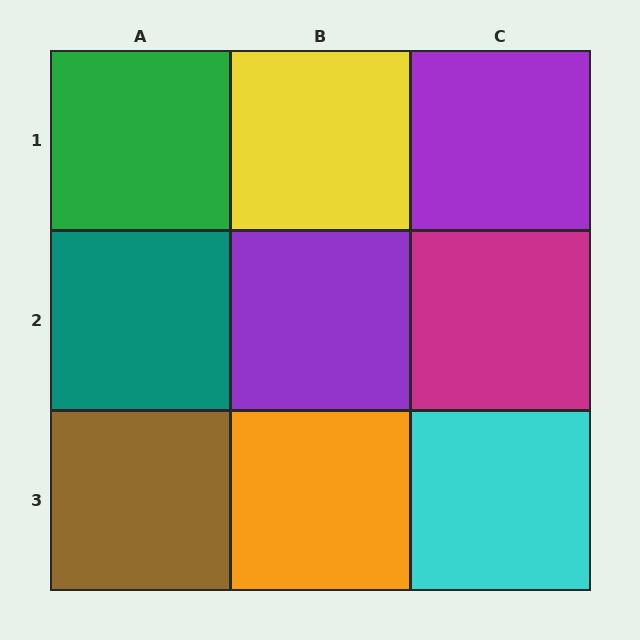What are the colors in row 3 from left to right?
Brown, orange, cyan.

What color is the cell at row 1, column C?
Purple.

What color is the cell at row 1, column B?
Yellow.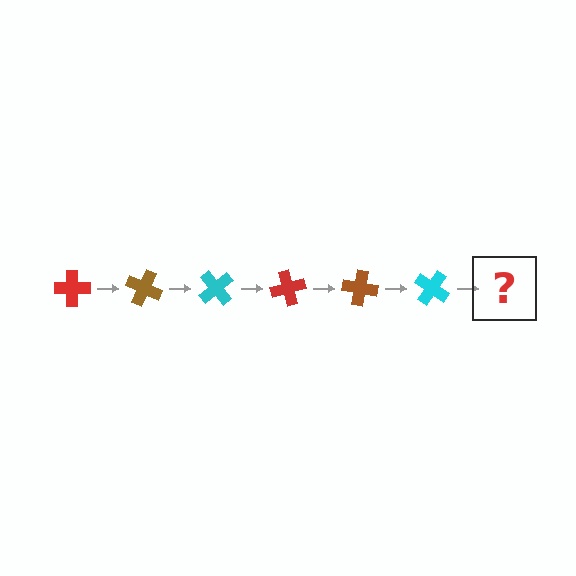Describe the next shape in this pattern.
It should be a red cross, rotated 150 degrees from the start.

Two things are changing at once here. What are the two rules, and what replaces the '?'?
The two rules are that it rotates 25 degrees each step and the color cycles through red, brown, and cyan. The '?' should be a red cross, rotated 150 degrees from the start.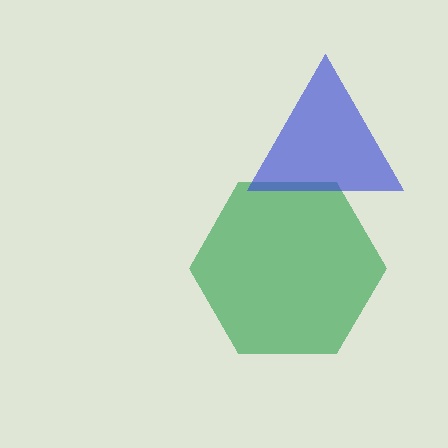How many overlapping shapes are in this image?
There are 2 overlapping shapes in the image.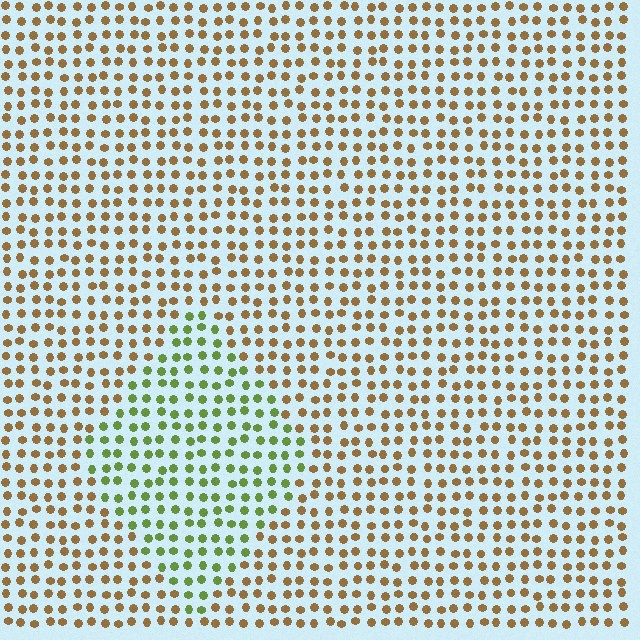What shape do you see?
I see a diamond.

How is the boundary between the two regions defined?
The boundary is defined purely by a slight shift in hue (about 58 degrees). Spacing, size, and orientation are identical on both sides.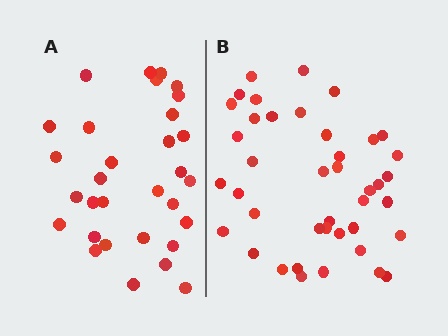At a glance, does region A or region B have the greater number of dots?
Region B (the right region) has more dots.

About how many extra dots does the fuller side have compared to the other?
Region B has roughly 10 or so more dots than region A.